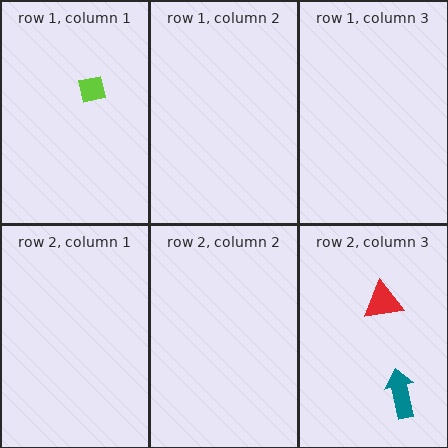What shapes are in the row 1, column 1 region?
The lime square.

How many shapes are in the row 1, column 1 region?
1.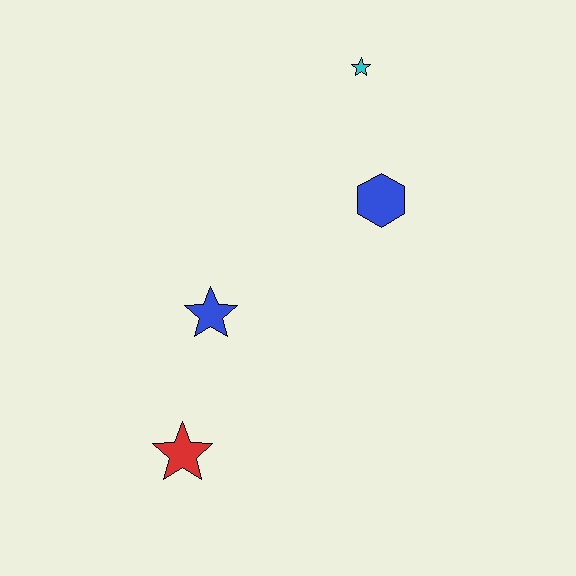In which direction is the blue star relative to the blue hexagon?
The blue star is to the left of the blue hexagon.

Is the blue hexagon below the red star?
No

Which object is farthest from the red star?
The cyan star is farthest from the red star.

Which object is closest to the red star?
The blue star is closest to the red star.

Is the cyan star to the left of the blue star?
No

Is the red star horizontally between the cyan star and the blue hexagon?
No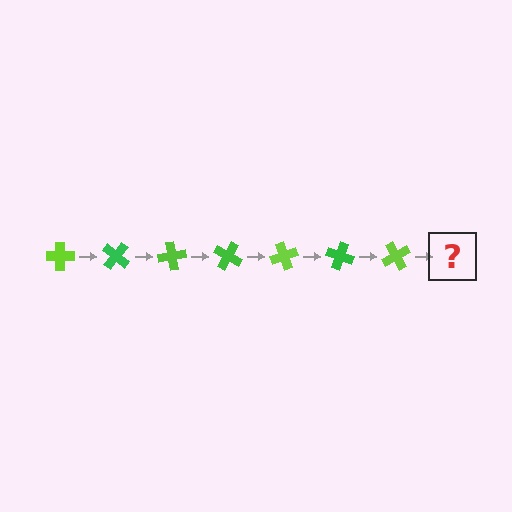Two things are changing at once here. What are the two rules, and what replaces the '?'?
The two rules are that it rotates 40 degrees each step and the color cycles through lime and green. The '?' should be a green cross, rotated 280 degrees from the start.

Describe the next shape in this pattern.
It should be a green cross, rotated 280 degrees from the start.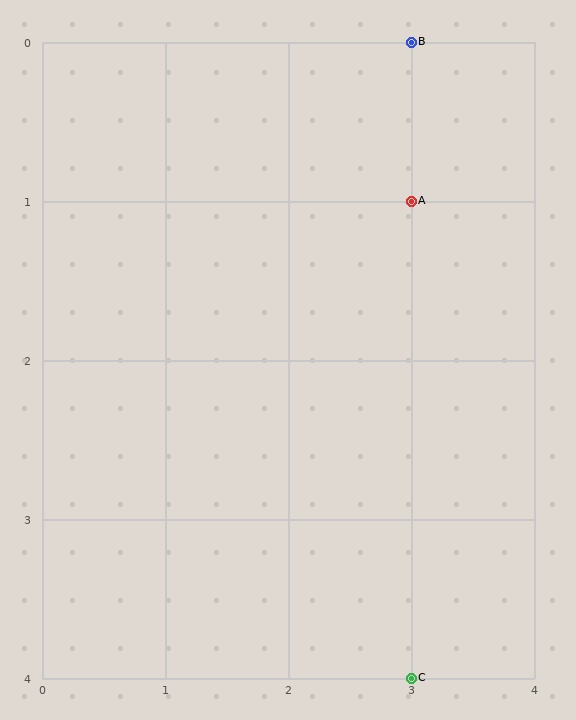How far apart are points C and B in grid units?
Points C and B are 4 rows apart.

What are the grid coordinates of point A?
Point A is at grid coordinates (3, 1).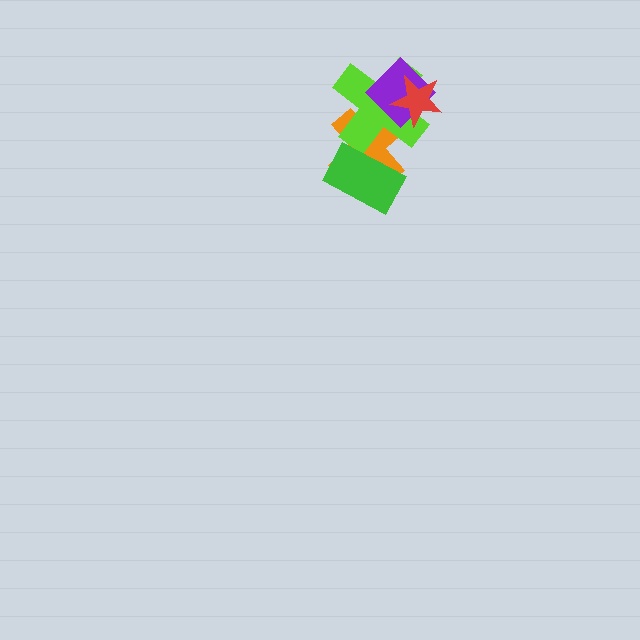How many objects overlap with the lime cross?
4 objects overlap with the lime cross.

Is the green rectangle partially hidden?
No, no other shape covers it.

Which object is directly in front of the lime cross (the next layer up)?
The purple diamond is directly in front of the lime cross.